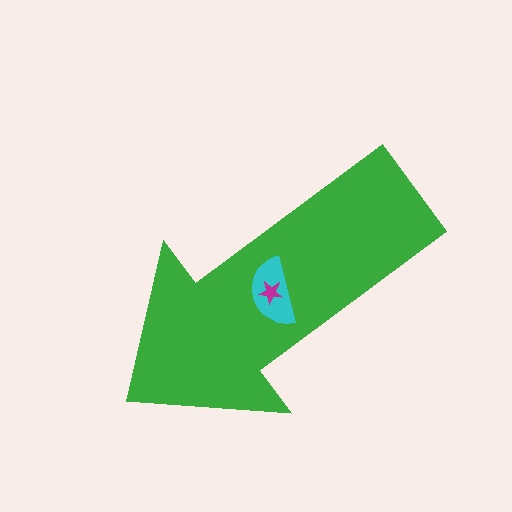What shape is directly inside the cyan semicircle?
The magenta star.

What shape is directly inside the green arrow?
The cyan semicircle.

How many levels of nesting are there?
3.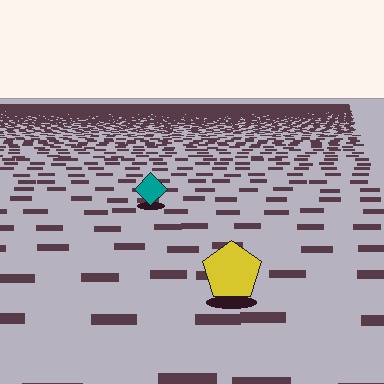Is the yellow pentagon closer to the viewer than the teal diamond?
Yes. The yellow pentagon is closer — you can tell from the texture gradient: the ground texture is coarser near it.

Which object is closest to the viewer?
The yellow pentagon is closest. The texture marks near it are larger and more spread out.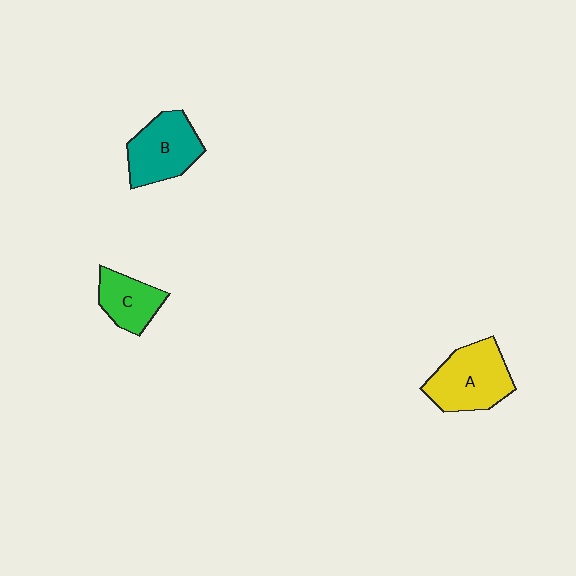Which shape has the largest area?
Shape A (yellow).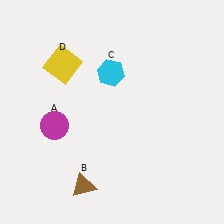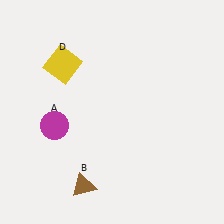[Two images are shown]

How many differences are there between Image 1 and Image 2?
There is 1 difference between the two images.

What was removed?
The cyan hexagon (C) was removed in Image 2.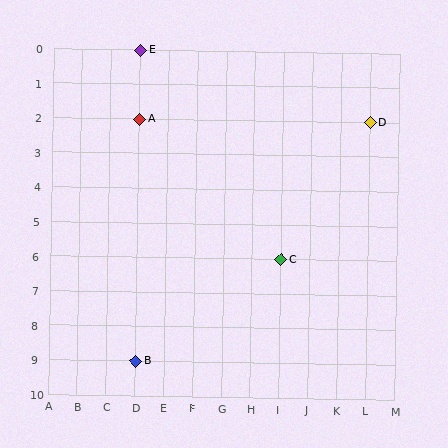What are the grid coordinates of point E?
Point E is at grid coordinates (D, 0).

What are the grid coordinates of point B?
Point B is at grid coordinates (D, 9).